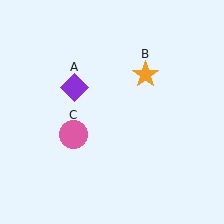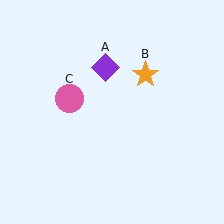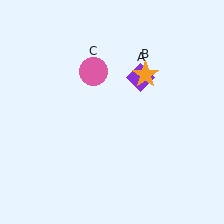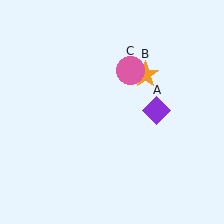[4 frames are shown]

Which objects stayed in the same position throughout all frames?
Orange star (object B) remained stationary.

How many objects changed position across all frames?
2 objects changed position: purple diamond (object A), pink circle (object C).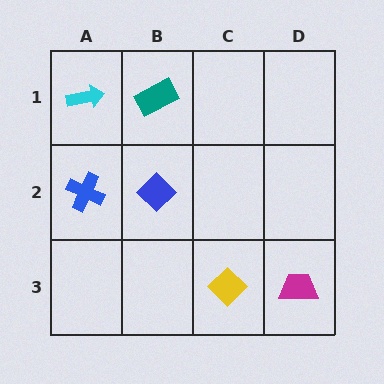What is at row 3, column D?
A magenta trapezoid.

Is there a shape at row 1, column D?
No, that cell is empty.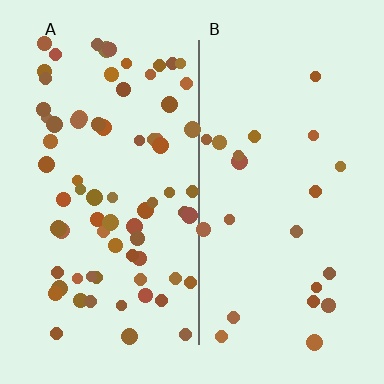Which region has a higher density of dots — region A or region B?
A (the left).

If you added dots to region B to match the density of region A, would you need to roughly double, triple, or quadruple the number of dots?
Approximately triple.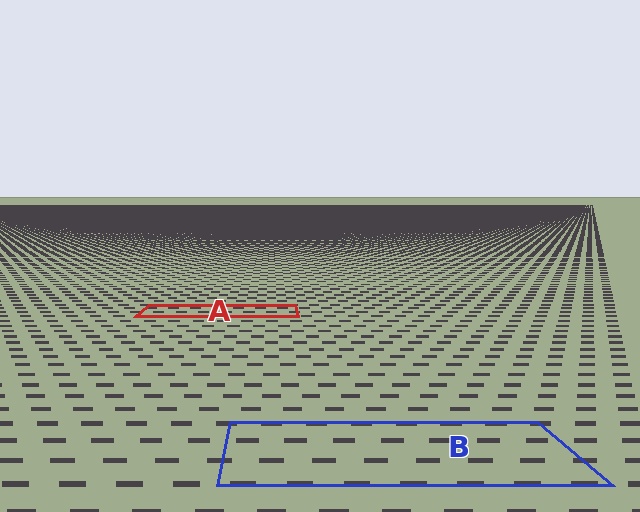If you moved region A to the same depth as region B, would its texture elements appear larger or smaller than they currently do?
They would appear larger. At a closer depth, the same texture elements are projected at a bigger on-screen size.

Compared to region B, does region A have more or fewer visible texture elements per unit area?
Region A has more texture elements per unit area — they are packed more densely because it is farther away.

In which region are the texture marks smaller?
The texture marks are smaller in region A, because it is farther away.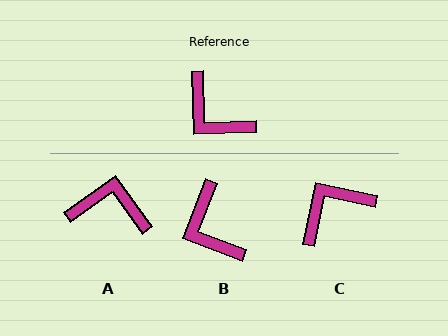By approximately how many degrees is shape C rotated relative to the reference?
Approximately 104 degrees clockwise.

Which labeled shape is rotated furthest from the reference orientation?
A, about 146 degrees away.